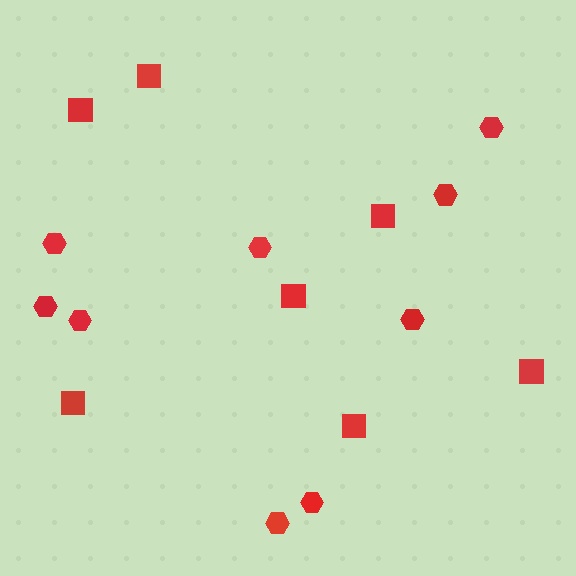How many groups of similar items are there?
There are 2 groups: one group of hexagons (9) and one group of squares (7).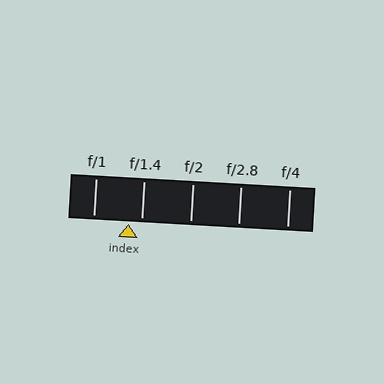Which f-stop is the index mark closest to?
The index mark is closest to f/1.4.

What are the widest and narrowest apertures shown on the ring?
The widest aperture shown is f/1 and the narrowest is f/4.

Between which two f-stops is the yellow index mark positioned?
The index mark is between f/1 and f/1.4.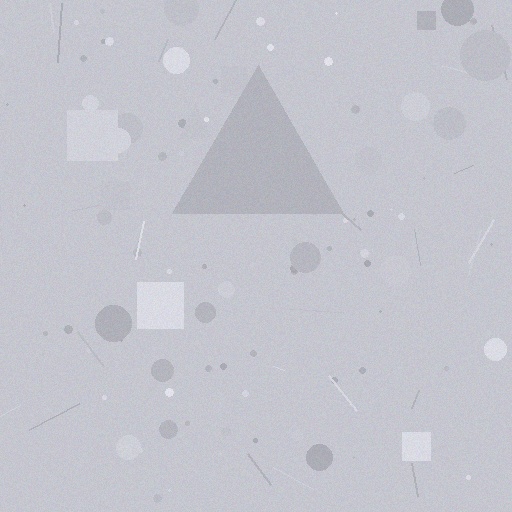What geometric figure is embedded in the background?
A triangle is embedded in the background.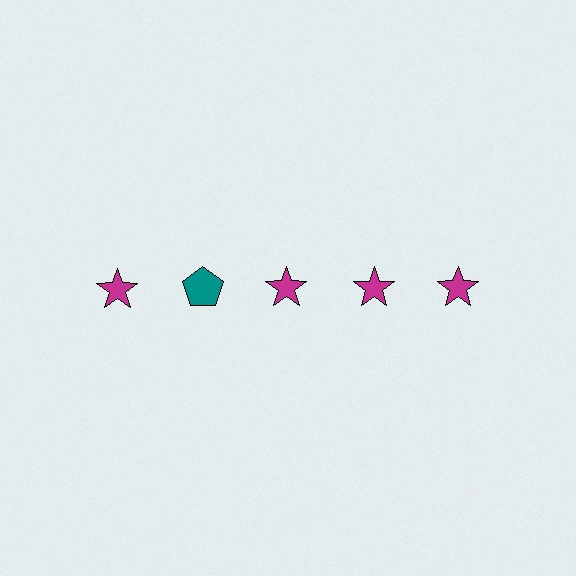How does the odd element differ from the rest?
It differs in both color (teal instead of magenta) and shape (pentagon instead of star).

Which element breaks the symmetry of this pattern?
The teal pentagon in the top row, second from left column breaks the symmetry. All other shapes are magenta stars.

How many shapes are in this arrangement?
There are 5 shapes arranged in a grid pattern.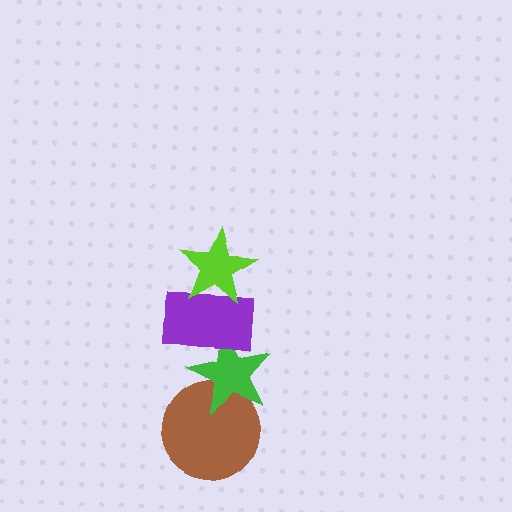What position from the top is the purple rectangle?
The purple rectangle is 2nd from the top.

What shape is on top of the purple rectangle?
The lime star is on top of the purple rectangle.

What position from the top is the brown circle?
The brown circle is 4th from the top.